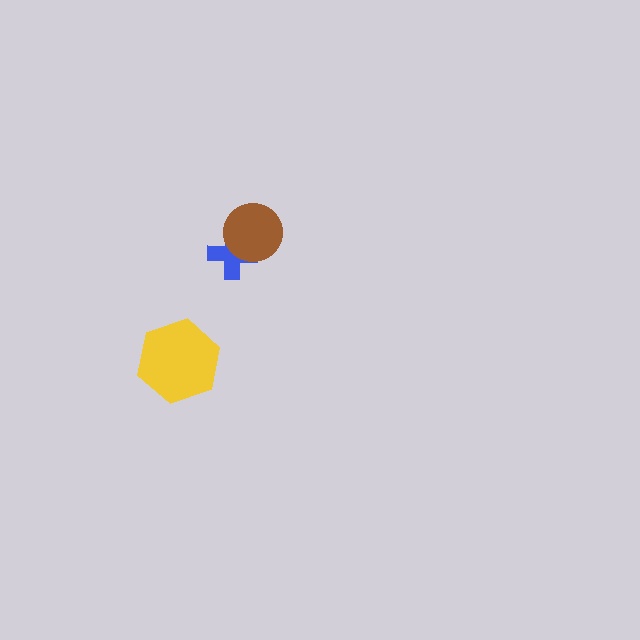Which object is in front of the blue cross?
The brown circle is in front of the blue cross.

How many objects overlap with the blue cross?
1 object overlaps with the blue cross.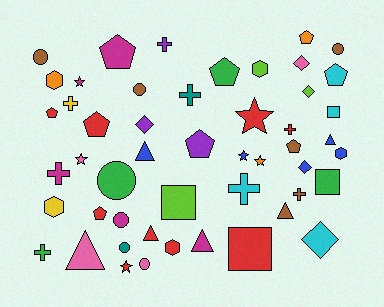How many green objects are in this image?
There are 4 green objects.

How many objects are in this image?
There are 50 objects.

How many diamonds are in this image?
There are 5 diamonds.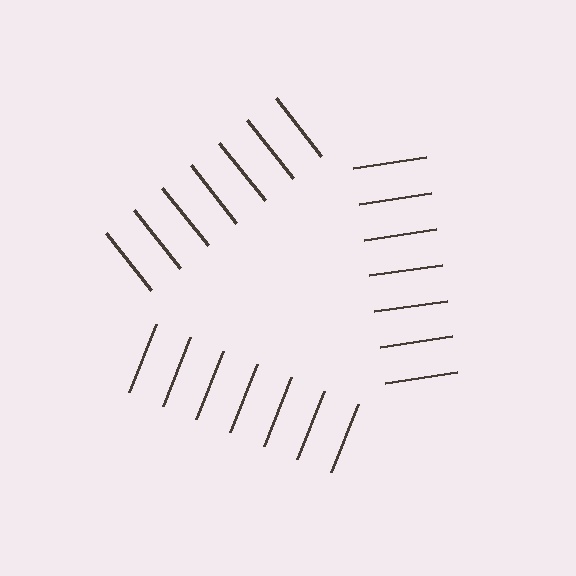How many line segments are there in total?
21 — 7 along each of the 3 edges.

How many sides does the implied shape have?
3 sides — the line-ends trace a triangle.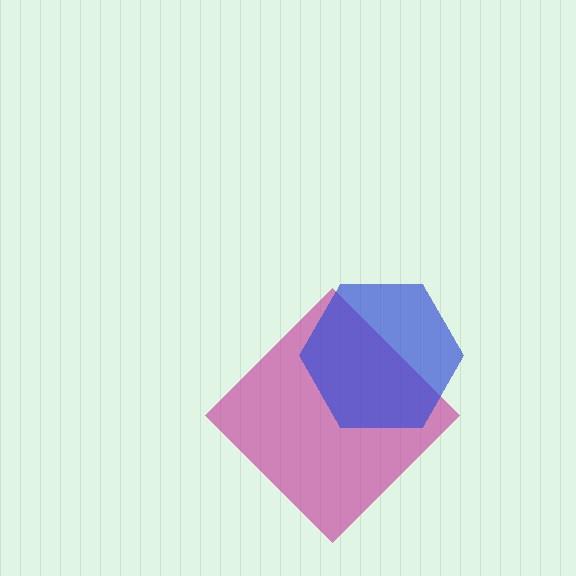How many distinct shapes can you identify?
There are 2 distinct shapes: a magenta diamond, a blue hexagon.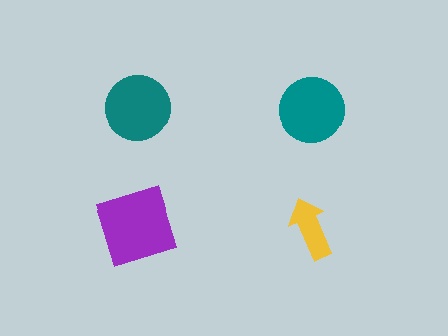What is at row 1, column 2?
A teal circle.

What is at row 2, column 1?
A purple square.